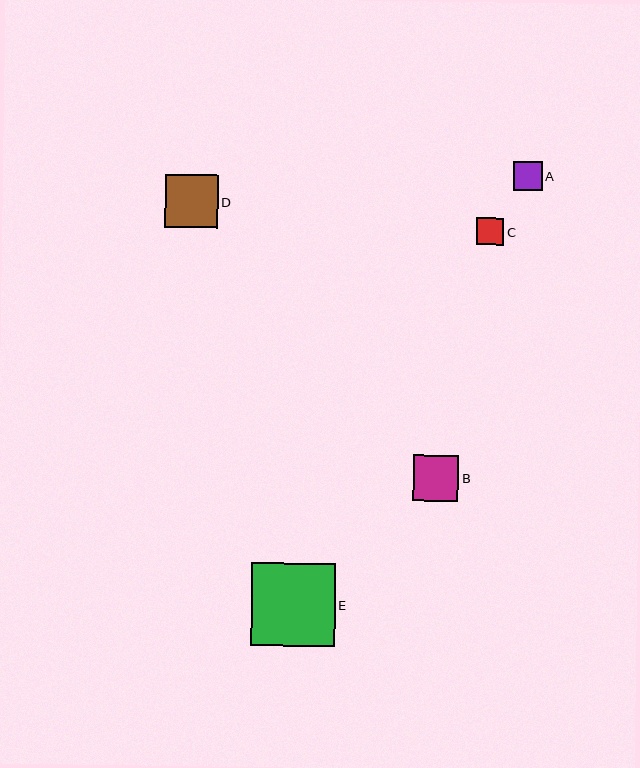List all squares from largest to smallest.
From largest to smallest: E, D, B, A, C.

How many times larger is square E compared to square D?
Square E is approximately 1.6 times the size of square D.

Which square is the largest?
Square E is the largest with a size of approximately 83 pixels.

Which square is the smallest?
Square C is the smallest with a size of approximately 27 pixels.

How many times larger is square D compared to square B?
Square D is approximately 1.2 times the size of square B.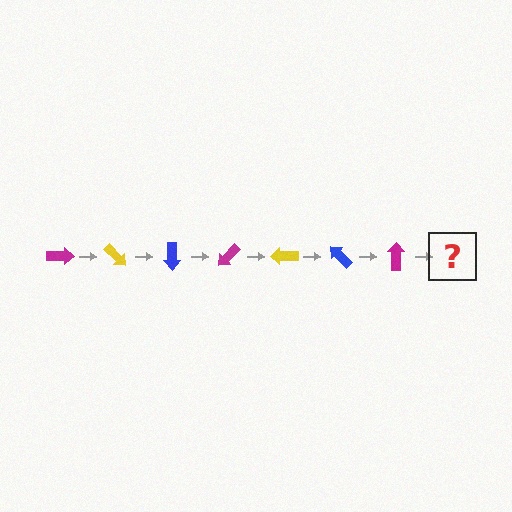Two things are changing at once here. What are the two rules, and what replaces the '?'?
The two rules are that it rotates 45 degrees each step and the color cycles through magenta, yellow, and blue. The '?' should be a yellow arrow, rotated 315 degrees from the start.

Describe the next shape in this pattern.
It should be a yellow arrow, rotated 315 degrees from the start.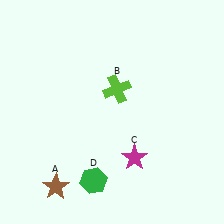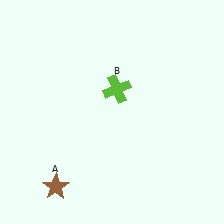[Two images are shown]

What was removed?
The green hexagon (D), the magenta star (C) were removed in Image 2.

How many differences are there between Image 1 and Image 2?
There are 2 differences between the two images.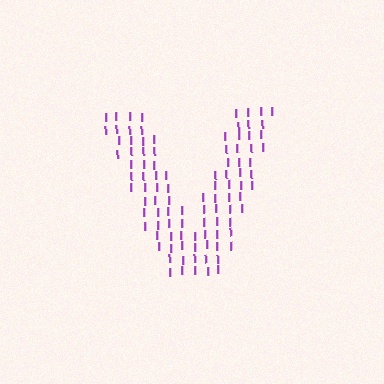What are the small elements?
The small elements are letter I's.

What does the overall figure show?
The overall figure shows the letter V.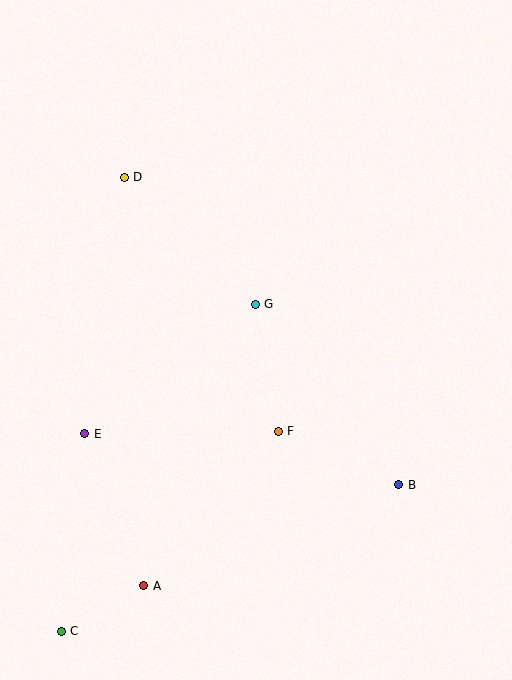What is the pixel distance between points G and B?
The distance between G and B is 231 pixels.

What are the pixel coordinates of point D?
Point D is at (124, 177).